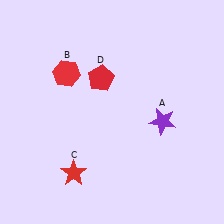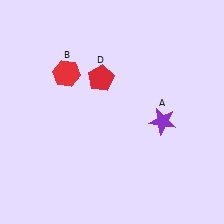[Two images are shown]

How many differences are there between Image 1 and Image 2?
There is 1 difference between the two images.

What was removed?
The red star (C) was removed in Image 2.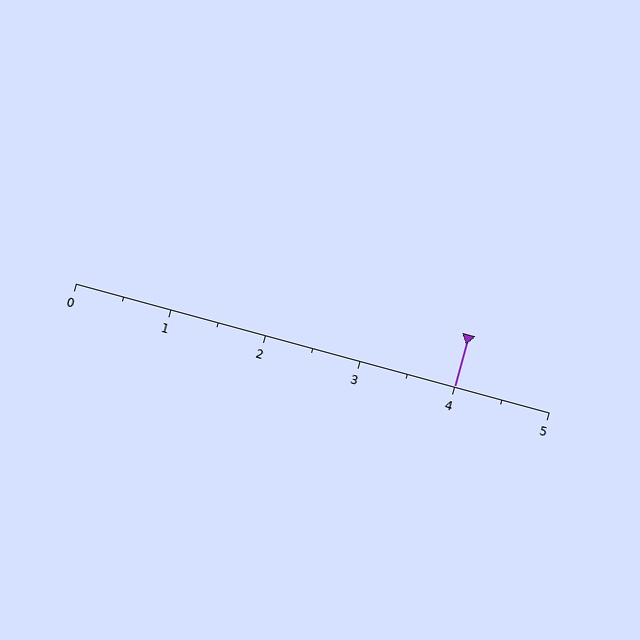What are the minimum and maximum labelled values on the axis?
The axis runs from 0 to 5.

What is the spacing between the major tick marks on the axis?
The major ticks are spaced 1 apart.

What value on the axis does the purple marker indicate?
The marker indicates approximately 4.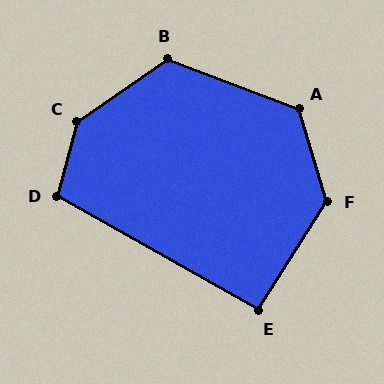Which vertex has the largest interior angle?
C, at approximately 139 degrees.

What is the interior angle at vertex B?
Approximately 125 degrees (obtuse).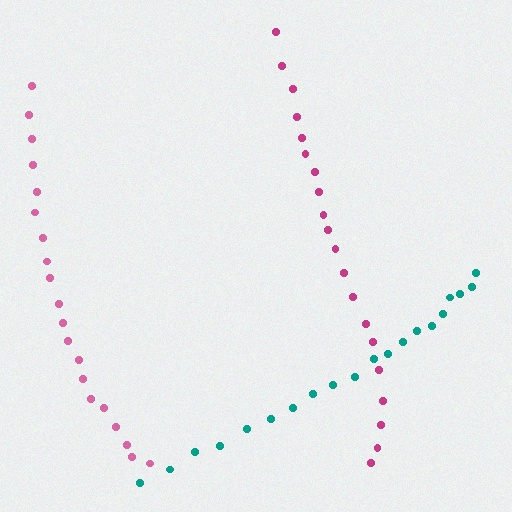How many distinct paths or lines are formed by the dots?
There are 3 distinct paths.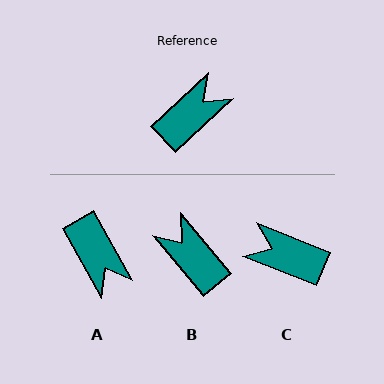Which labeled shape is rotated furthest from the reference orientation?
C, about 115 degrees away.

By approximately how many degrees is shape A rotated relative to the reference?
Approximately 104 degrees clockwise.